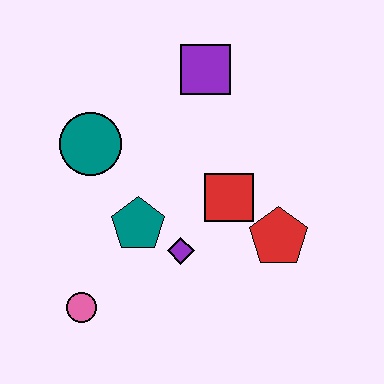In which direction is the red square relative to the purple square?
The red square is below the purple square.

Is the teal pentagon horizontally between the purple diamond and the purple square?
No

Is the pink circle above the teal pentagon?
No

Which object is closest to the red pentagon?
The red square is closest to the red pentagon.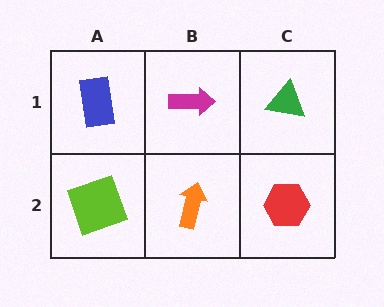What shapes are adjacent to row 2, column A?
A blue rectangle (row 1, column A), an orange arrow (row 2, column B).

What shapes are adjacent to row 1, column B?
An orange arrow (row 2, column B), a blue rectangle (row 1, column A), a green triangle (row 1, column C).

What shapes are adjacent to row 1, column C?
A red hexagon (row 2, column C), a magenta arrow (row 1, column B).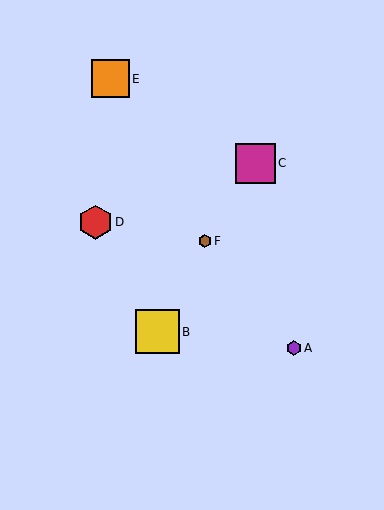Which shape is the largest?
The yellow square (labeled B) is the largest.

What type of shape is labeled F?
Shape F is a brown hexagon.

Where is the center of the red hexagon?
The center of the red hexagon is at (95, 222).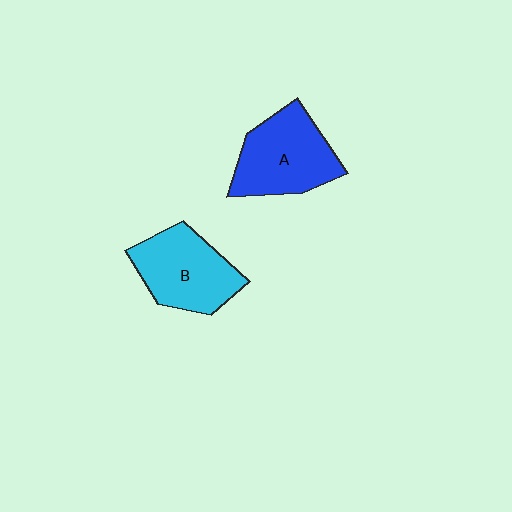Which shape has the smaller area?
Shape B (cyan).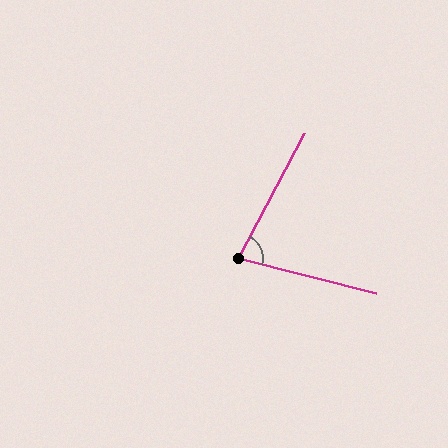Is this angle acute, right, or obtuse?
It is acute.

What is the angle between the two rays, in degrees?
Approximately 76 degrees.